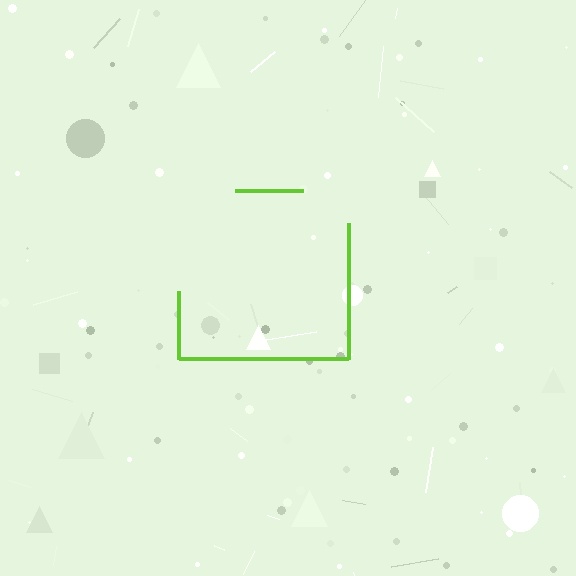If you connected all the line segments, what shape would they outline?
They would outline a square.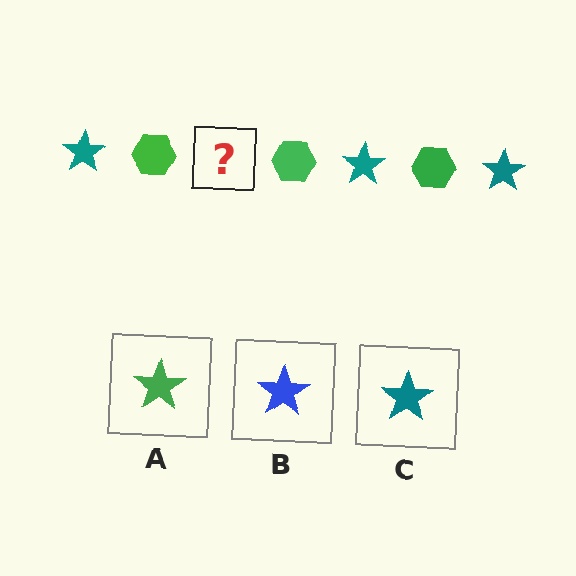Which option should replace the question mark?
Option C.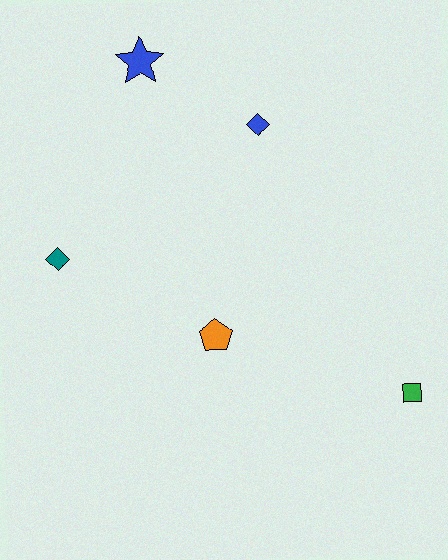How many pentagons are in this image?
There is 1 pentagon.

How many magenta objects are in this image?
There are no magenta objects.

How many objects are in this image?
There are 5 objects.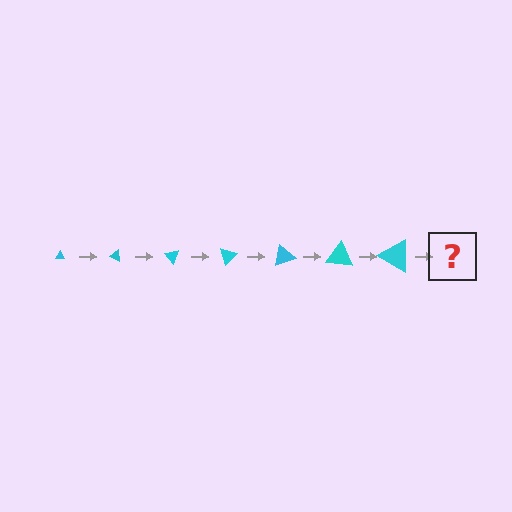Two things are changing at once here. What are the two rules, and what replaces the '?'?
The two rules are that the triangle grows larger each step and it rotates 25 degrees each step. The '?' should be a triangle, larger than the previous one and rotated 175 degrees from the start.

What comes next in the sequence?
The next element should be a triangle, larger than the previous one and rotated 175 degrees from the start.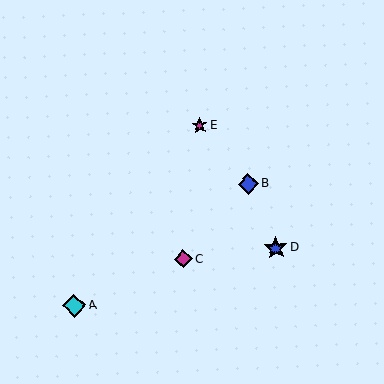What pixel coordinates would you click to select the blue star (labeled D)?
Click at (275, 248) to select the blue star D.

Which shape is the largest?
The blue star (labeled D) is the largest.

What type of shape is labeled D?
Shape D is a blue star.